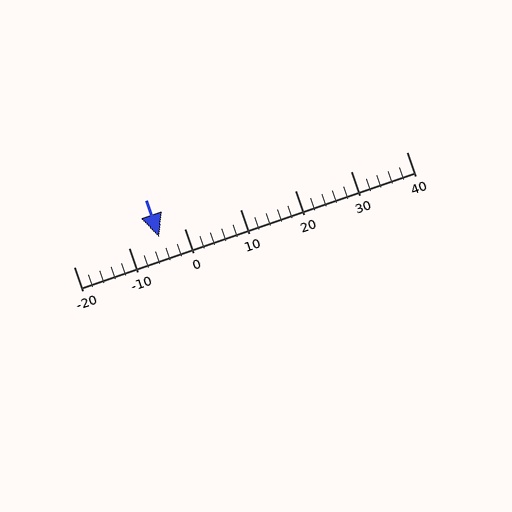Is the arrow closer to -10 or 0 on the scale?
The arrow is closer to 0.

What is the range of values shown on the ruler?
The ruler shows values from -20 to 40.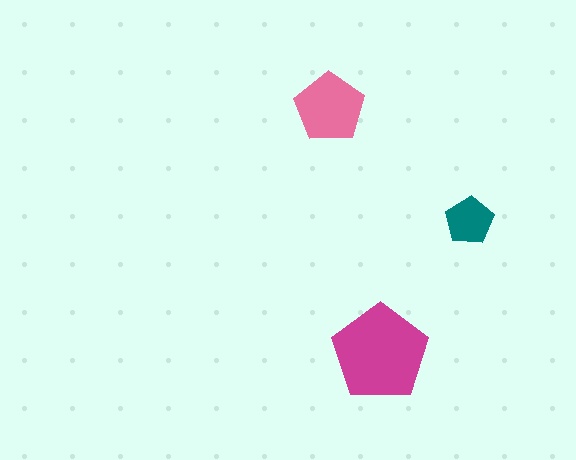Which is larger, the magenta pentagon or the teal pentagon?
The magenta one.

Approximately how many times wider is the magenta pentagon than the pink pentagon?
About 1.5 times wider.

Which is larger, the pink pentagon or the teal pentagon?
The pink one.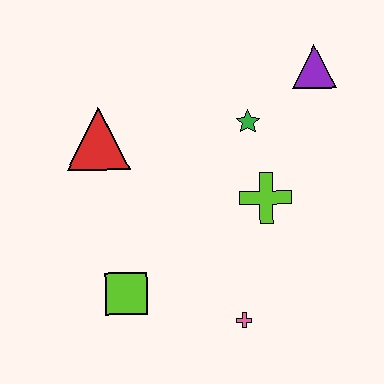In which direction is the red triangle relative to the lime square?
The red triangle is above the lime square.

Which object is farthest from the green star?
The lime square is farthest from the green star.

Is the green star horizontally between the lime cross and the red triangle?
Yes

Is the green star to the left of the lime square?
No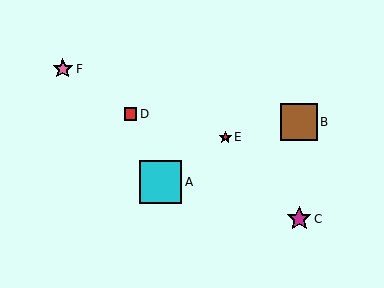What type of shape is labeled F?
Shape F is a pink star.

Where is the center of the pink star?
The center of the pink star is at (63, 69).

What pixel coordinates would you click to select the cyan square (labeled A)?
Click at (160, 182) to select the cyan square A.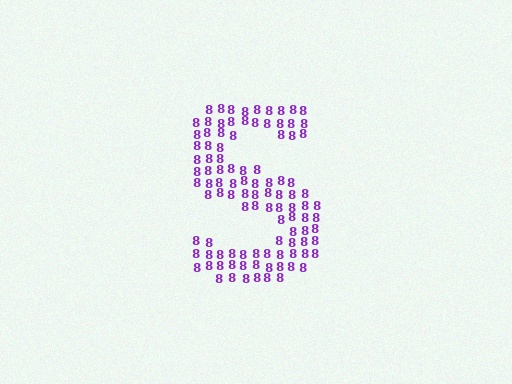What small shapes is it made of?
It is made of small digit 8's.